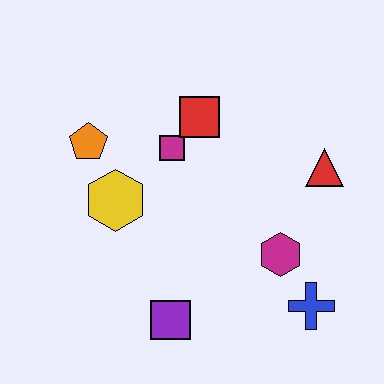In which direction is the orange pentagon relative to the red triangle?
The orange pentagon is to the left of the red triangle.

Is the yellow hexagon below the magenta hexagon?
No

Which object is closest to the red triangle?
The magenta hexagon is closest to the red triangle.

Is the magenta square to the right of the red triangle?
No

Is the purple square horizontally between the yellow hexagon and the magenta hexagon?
Yes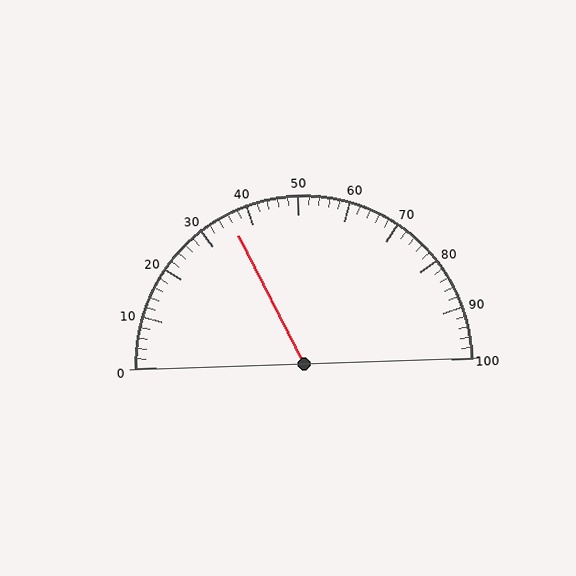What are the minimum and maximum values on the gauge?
The gauge ranges from 0 to 100.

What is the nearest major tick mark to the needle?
The nearest major tick mark is 40.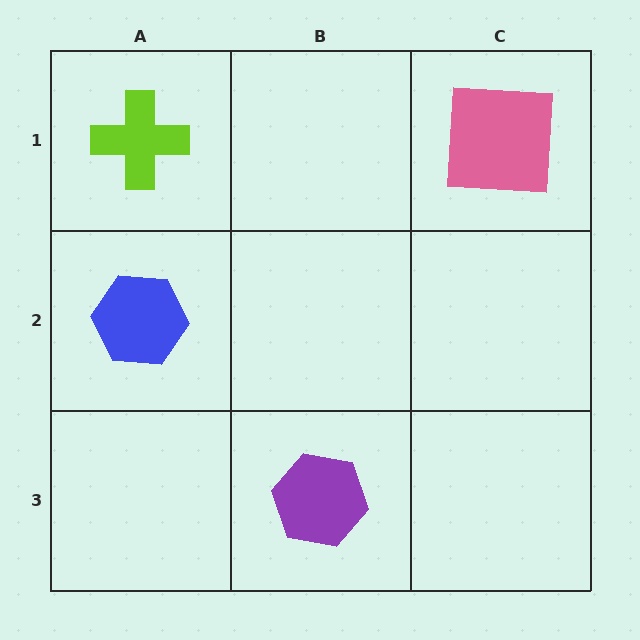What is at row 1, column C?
A pink square.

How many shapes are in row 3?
1 shape.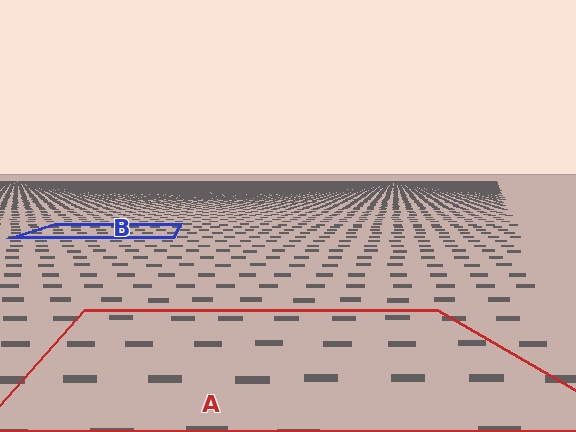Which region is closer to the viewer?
Region A is closer. The texture elements there are larger and more spread out.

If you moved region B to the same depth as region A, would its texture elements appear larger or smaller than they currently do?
They would appear larger. At a closer depth, the same texture elements are projected at a bigger on-screen size.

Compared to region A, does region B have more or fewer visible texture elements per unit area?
Region B has more texture elements per unit area — they are packed more densely because it is farther away.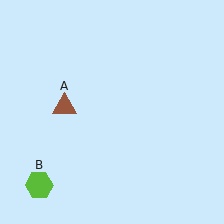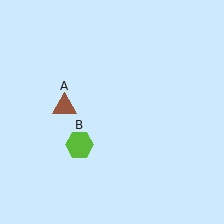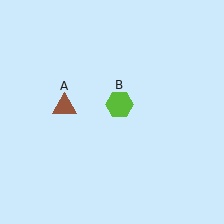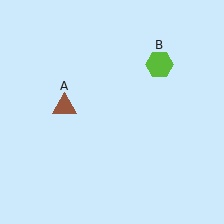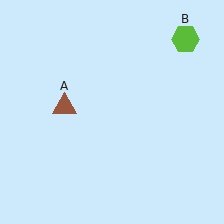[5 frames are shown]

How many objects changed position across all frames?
1 object changed position: lime hexagon (object B).